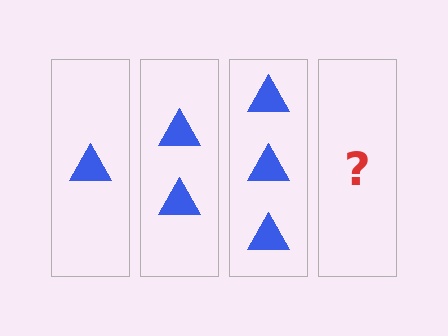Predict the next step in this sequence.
The next step is 4 triangles.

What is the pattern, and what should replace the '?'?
The pattern is that each step adds one more triangle. The '?' should be 4 triangles.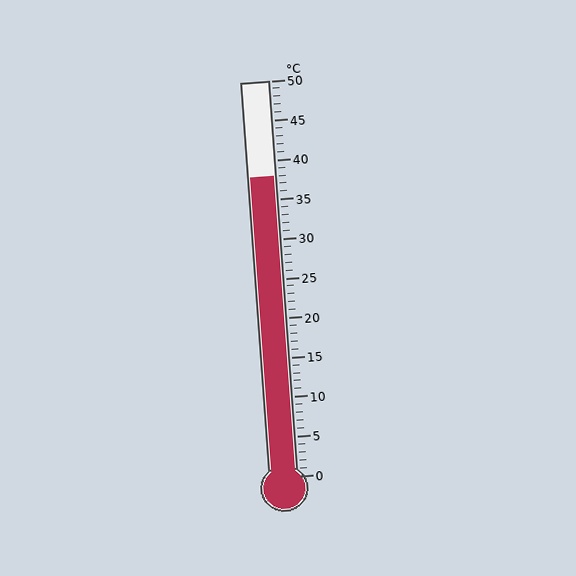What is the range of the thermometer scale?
The thermometer scale ranges from 0°C to 50°C.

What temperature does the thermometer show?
The thermometer shows approximately 38°C.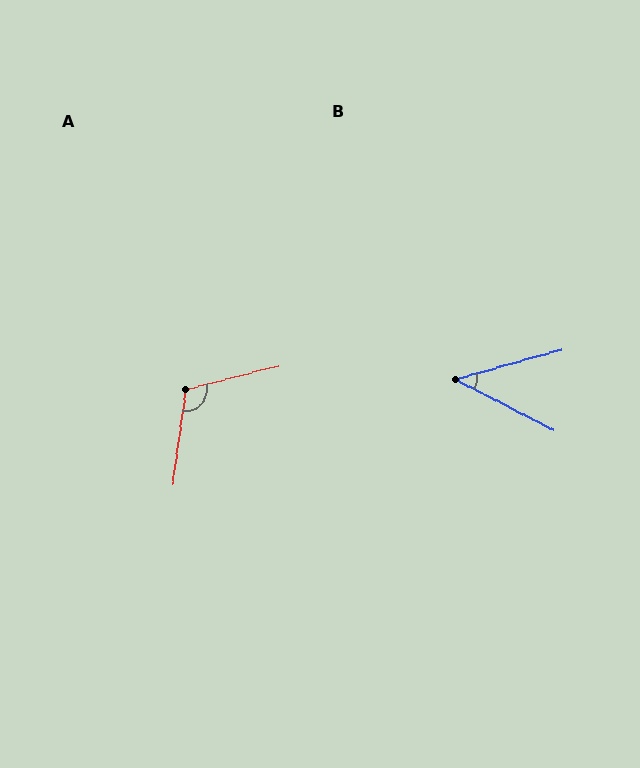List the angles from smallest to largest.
B (43°), A (112°).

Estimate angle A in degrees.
Approximately 112 degrees.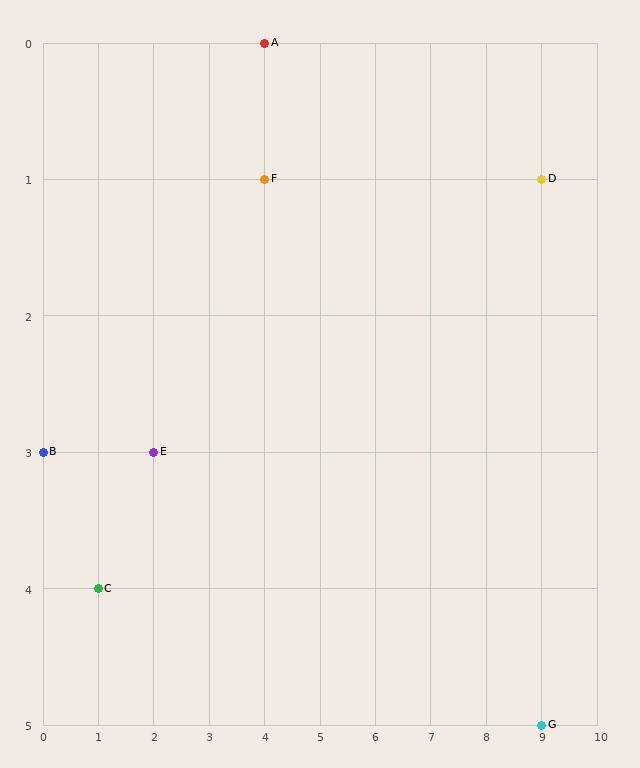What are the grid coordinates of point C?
Point C is at grid coordinates (1, 4).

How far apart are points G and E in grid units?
Points G and E are 7 columns and 2 rows apart (about 7.3 grid units diagonally).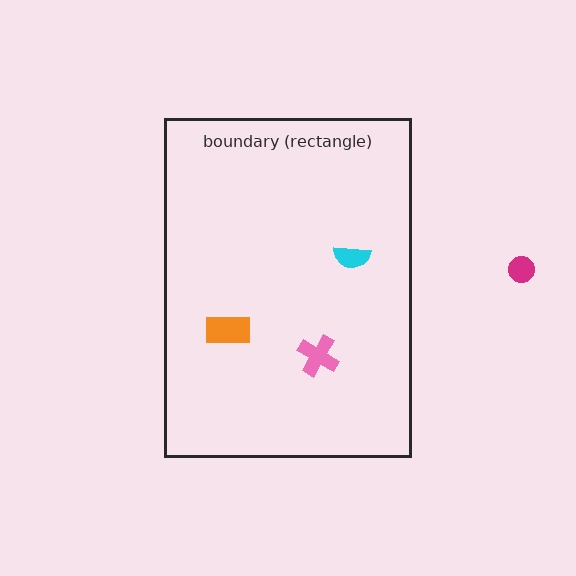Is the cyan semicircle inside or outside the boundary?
Inside.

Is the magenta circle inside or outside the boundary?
Outside.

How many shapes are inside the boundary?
3 inside, 1 outside.